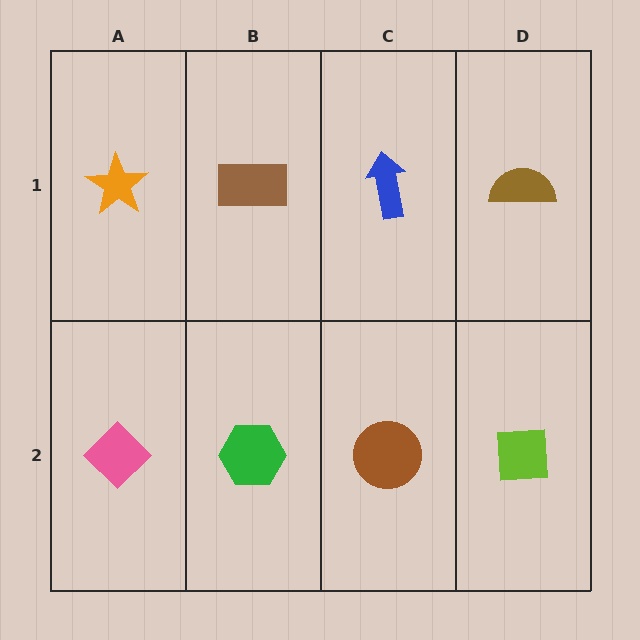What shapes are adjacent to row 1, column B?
A green hexagon (row 2, column B), an orange star (row 1, column A), a blue arrow (row 1, column C).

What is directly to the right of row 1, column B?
A blue arrow.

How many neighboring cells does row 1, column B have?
3.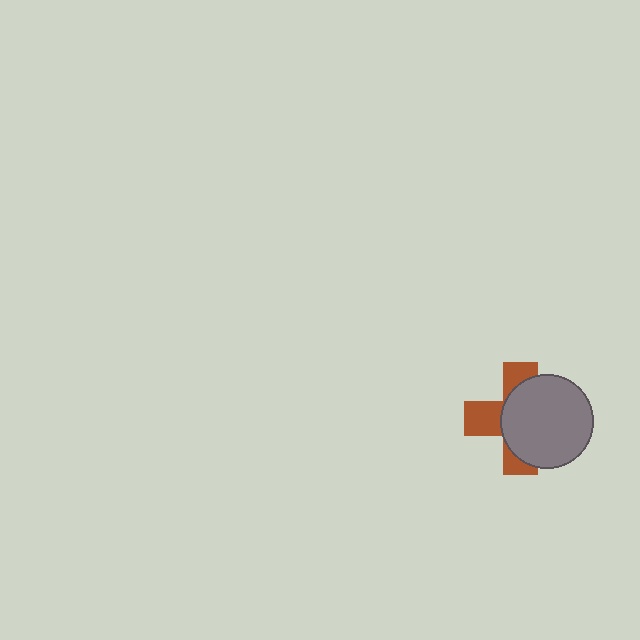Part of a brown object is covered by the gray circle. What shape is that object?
It is a cross.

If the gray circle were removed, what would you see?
You would see the complete brown cross.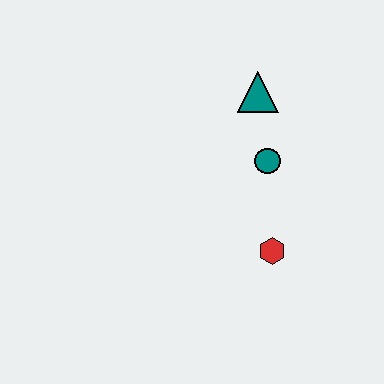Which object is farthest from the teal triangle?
The red hexagon is farthest from the teal triangle.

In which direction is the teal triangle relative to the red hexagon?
The teal triangle is above the red hexagon.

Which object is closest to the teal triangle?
The teal circle is closest to the teal triangle.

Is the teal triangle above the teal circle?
Yes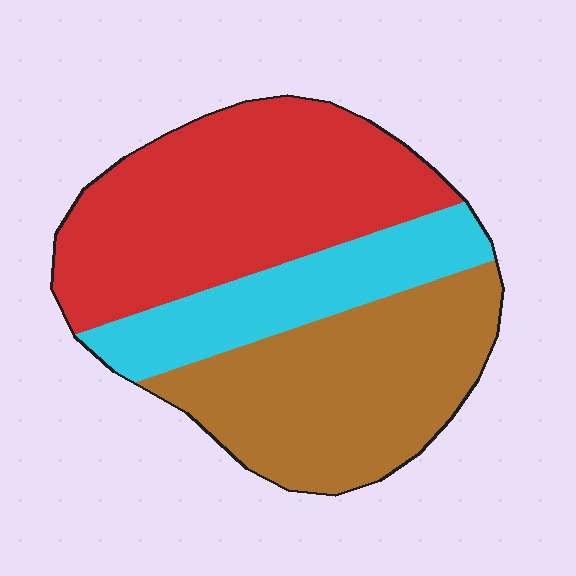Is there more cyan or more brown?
Brown.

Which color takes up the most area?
Red, at roughly 45%.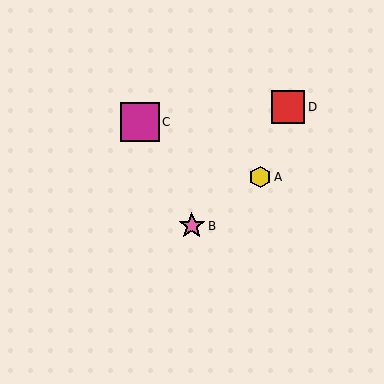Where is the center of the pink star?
The center of the pink star is at (192, 226).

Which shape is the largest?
The magenta square (labeled C) is the largest.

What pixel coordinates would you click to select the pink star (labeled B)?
Click at (192, 226) to select the pink star B.